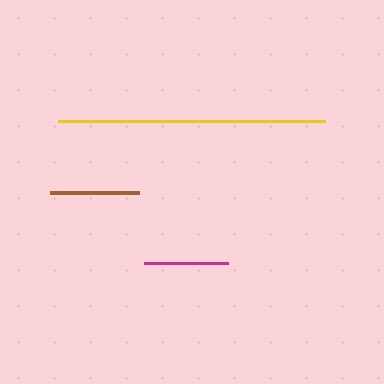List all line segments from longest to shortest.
From longest to shortest: yellow, brown, magenta.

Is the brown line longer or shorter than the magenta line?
The brown line is longer than the magenta line.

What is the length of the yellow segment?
The yellow segment is approximately 267 pixels long.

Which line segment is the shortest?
The magenta line is the shortest at approximately 84 pixels.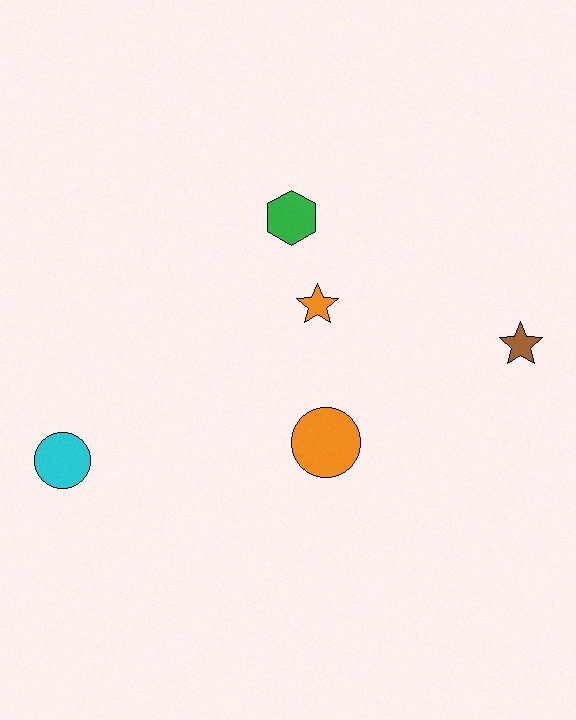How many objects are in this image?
There are 5 objects.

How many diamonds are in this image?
There are no diamonds.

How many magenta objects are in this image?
There are no magenta objects.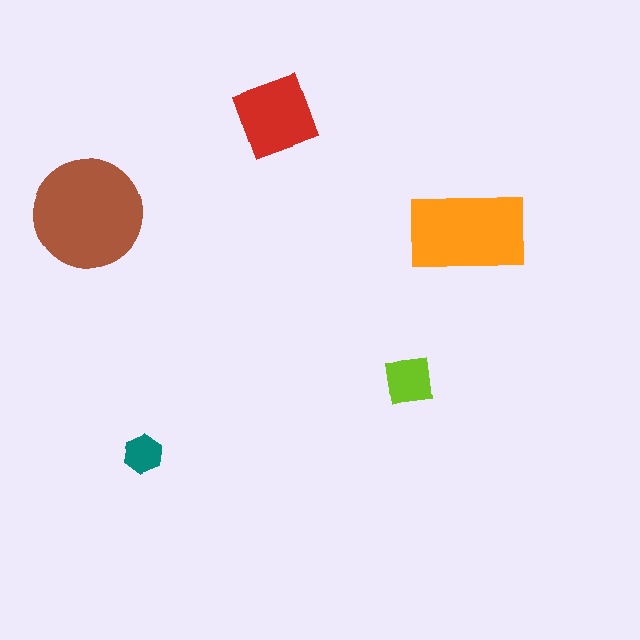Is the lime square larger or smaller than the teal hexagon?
Larger.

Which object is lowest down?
The teal hexagon is bottommost.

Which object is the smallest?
The teal hexagon.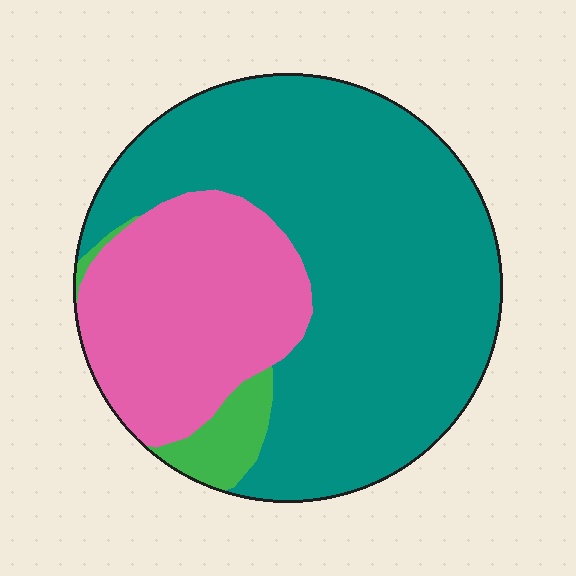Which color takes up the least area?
Green, at roughly 5%.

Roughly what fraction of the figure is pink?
Pink covers about 30% of the figure.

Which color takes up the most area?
Teal, at roughly 65%.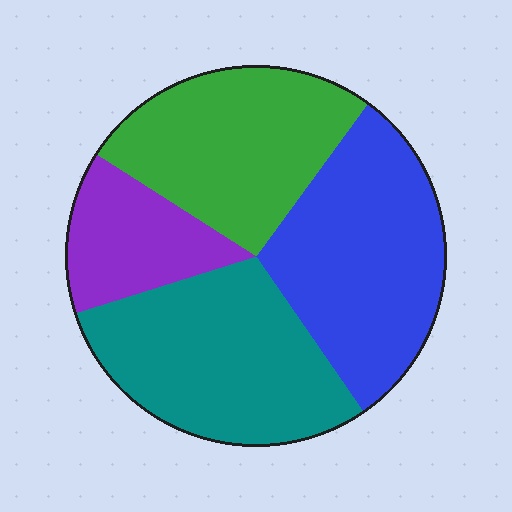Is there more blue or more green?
Blue.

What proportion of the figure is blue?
Blue covers about 30% of the figure.